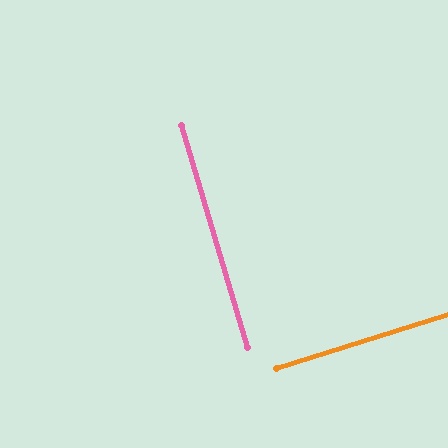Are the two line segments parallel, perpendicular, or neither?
Perpendicular — they meet at approximately 89°.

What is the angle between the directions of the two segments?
Approximately 89 degrees.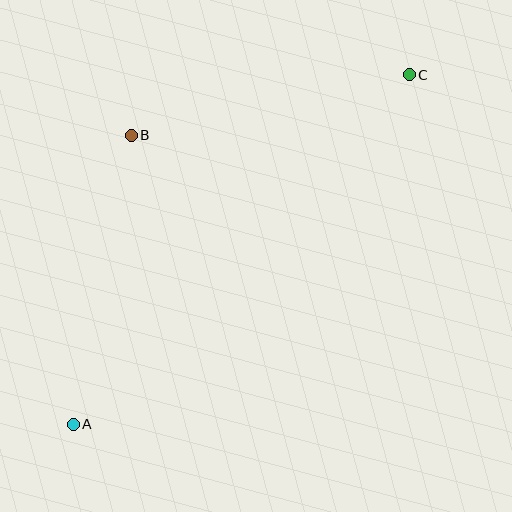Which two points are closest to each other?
Points B and C are closest to each other.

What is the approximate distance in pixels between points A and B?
The distance between A and B is approximately 295 pixels.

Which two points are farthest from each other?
Points A and C are farthest from each other.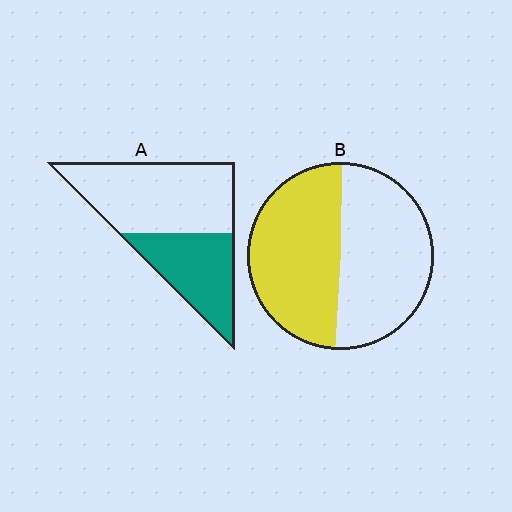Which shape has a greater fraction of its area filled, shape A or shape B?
Shape B.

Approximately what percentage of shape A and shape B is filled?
A is approximately 40% and B is approximately 50%.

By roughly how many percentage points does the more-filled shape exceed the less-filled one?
By roughly 10 percentage points (B over A).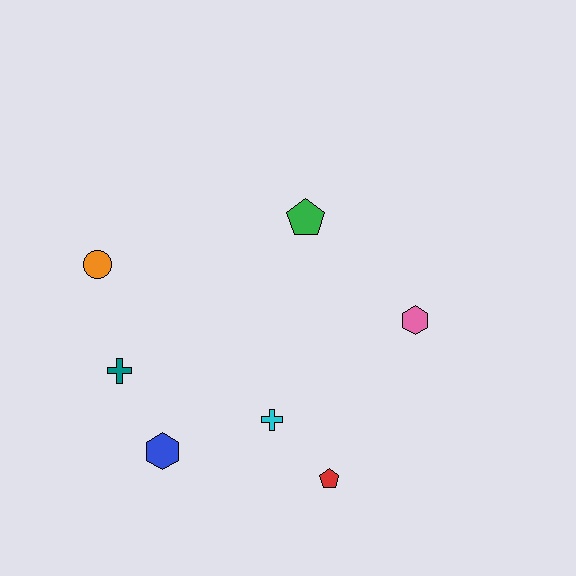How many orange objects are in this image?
There is 1 orange object.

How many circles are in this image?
There is 1 circle.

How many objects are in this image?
There are 7 objects.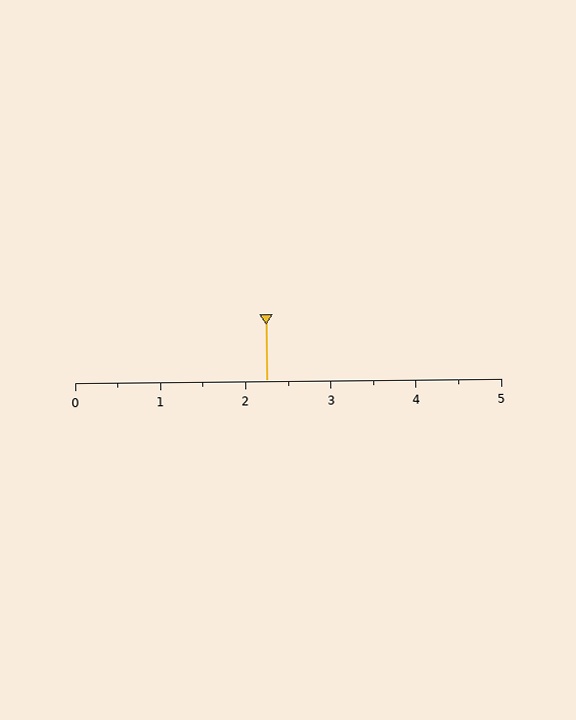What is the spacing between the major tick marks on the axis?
The major ticks are spaced 1 apart.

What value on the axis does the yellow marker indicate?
The marker indicates approximately 2.2.